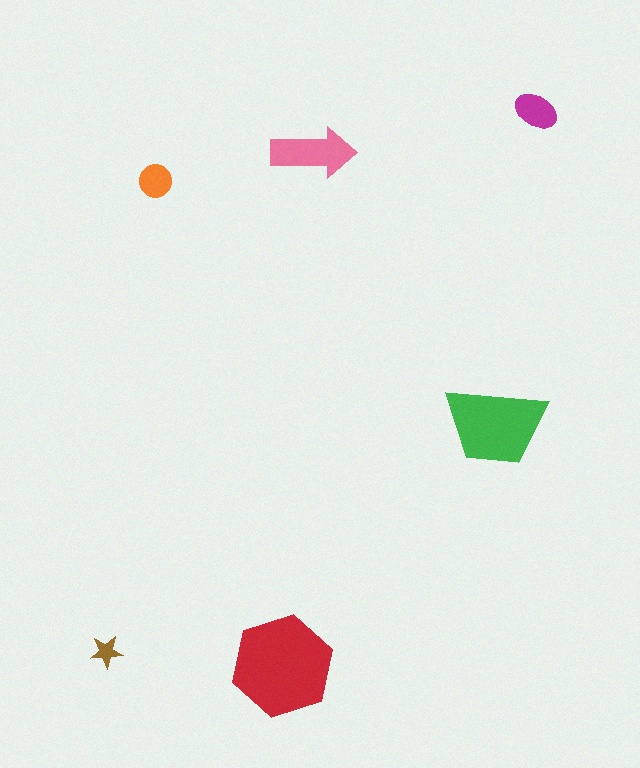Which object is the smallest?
The brown star.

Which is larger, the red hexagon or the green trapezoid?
The red hexagon.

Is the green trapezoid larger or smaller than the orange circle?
Larger.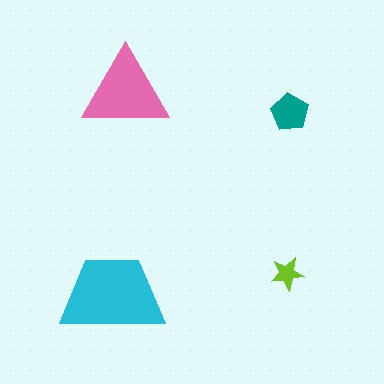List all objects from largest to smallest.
The cyan trapezoid, the pink triangle, the teal pentagon, the lime star.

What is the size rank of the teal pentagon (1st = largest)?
3rd.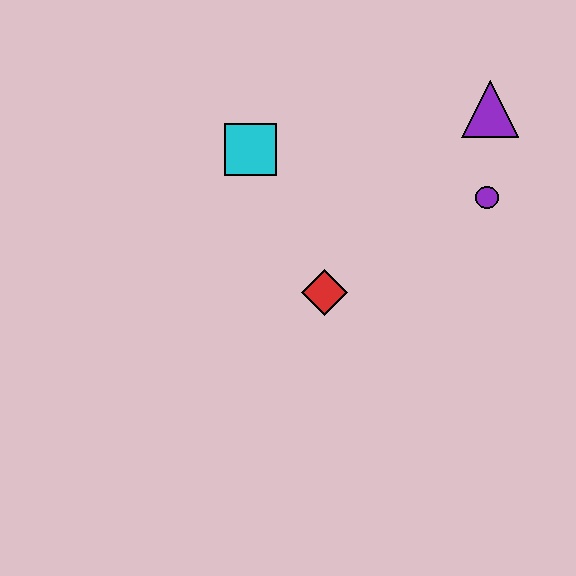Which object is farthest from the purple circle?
The cyan square is farthest from the purple circle.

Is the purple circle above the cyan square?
No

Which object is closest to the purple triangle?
The purple circle is closest to the purple triangle.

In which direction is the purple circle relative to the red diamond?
The purple circle is to the right of the red diamond.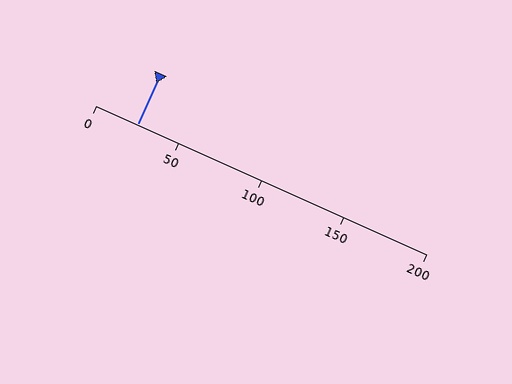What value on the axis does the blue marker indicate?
The marker indicates approximately 25.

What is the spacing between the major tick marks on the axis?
The major ticks are spaced 50 apart.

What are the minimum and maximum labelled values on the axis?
The axis runs from 0 to 200.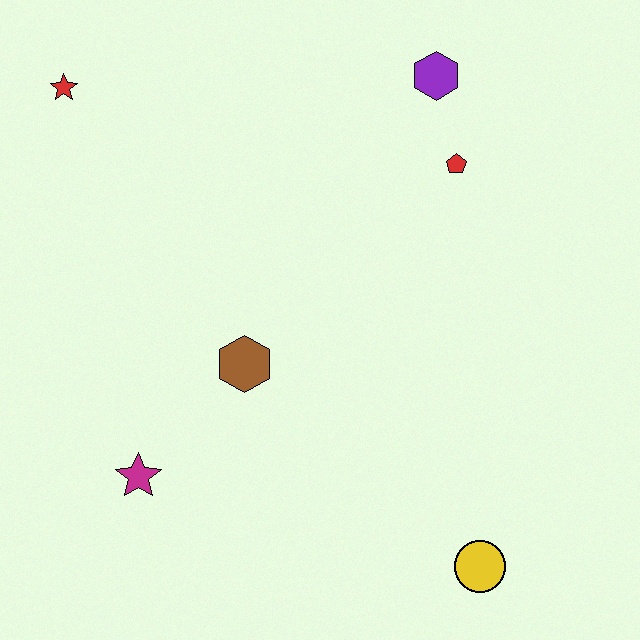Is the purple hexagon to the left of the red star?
No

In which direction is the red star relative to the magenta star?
The red star is above the magenta star.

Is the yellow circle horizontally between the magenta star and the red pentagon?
No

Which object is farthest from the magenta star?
The purple hexagon is farthest from the magenta star.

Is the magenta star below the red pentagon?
Yes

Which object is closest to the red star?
The brown hexagon is closest to the red star.